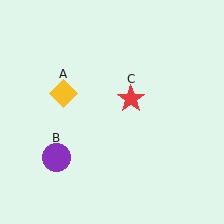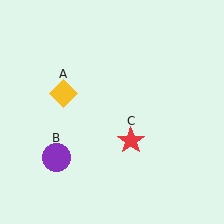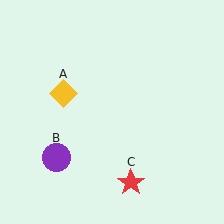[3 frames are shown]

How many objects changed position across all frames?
1 object changed position: red star (object C).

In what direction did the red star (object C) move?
The red star (object C) moved down.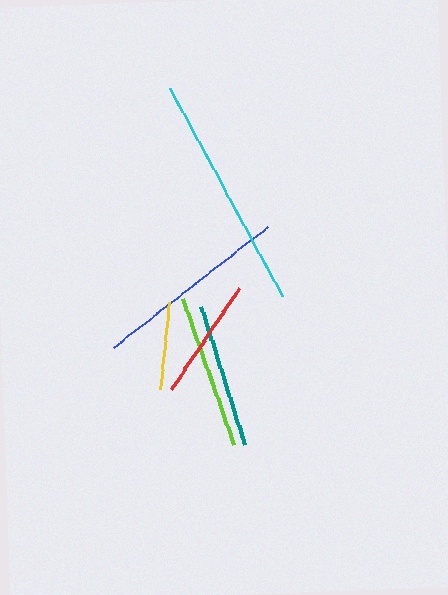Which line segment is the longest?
The cyan line is the longest at approximately 237 pixels.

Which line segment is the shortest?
The yellow line is the shortest at approximately 87 pixels.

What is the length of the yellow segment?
The yellow segment is approximately 87 pixels long.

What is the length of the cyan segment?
The cyan segment is approximately 237 pixels long.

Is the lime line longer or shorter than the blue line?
The blue line is longer than the lime line.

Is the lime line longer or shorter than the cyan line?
The cyan line is longer than the lime line.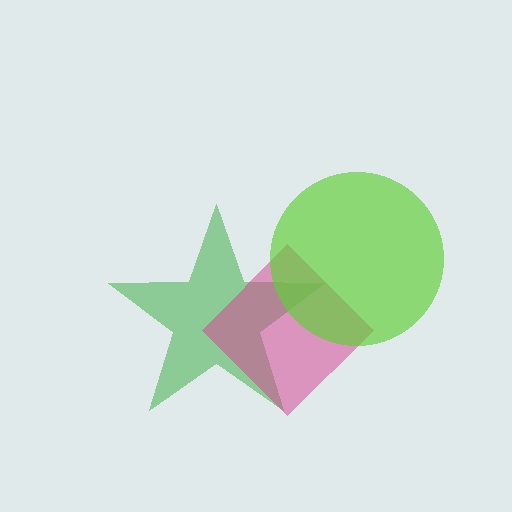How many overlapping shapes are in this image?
There are 3 overlapping shapes in the image.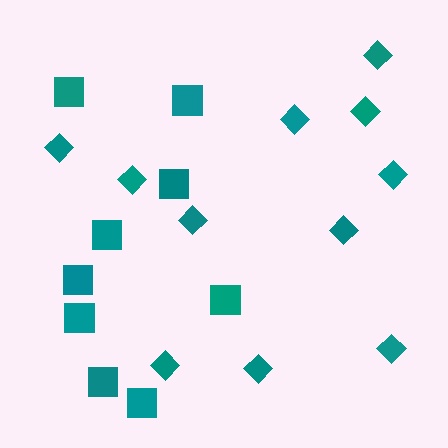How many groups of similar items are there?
There are 2 groups: one group of diamonds (11) and one group of squares (9).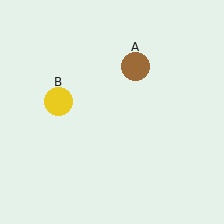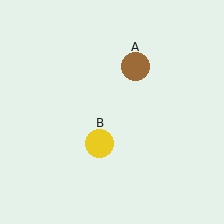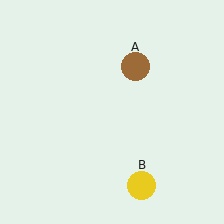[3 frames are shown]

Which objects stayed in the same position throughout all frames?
Brown circle (object A) remained stationary.